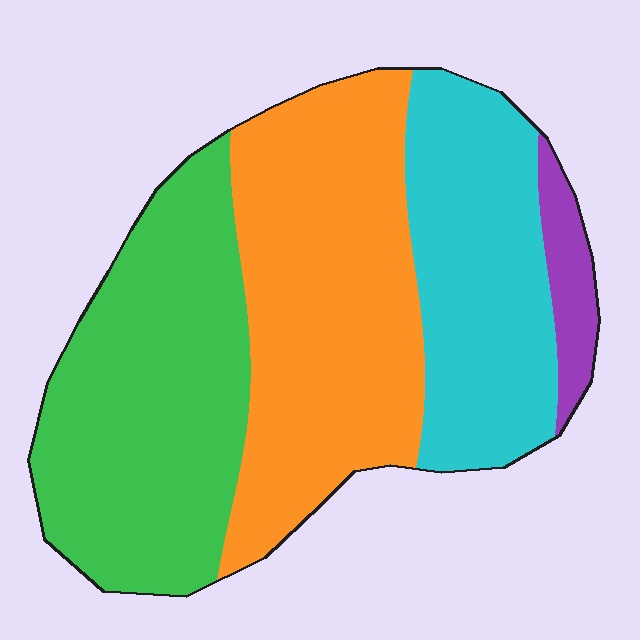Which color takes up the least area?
Purple, at roughly 5%.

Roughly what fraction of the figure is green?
Green takes up between a third and a half of the figure.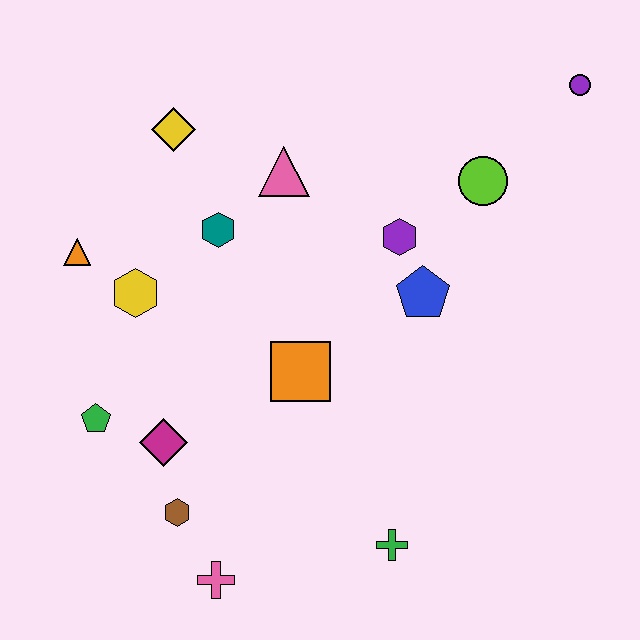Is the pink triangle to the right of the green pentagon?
Yes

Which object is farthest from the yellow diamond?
The green cross is farthest from the yellow diamond.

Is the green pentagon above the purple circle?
No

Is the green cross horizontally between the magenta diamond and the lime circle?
Yes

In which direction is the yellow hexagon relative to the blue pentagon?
The yellow hexagon is to the left of the blue pentagon.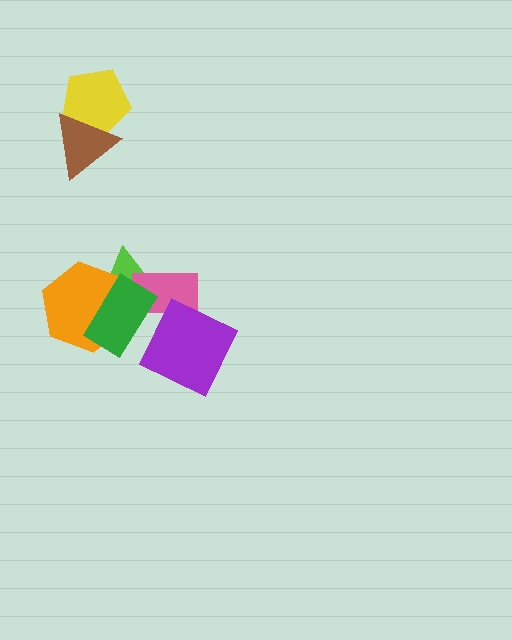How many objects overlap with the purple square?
1 object overlaps with the purple square.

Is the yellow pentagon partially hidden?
Yes, it is partially covered by another shape.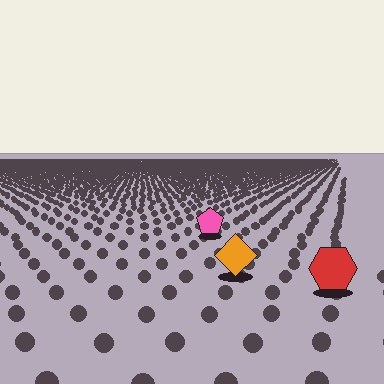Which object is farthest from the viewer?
The pink pentagon is farthest from the viewer. It appears smaller and the ground texture around it is denser.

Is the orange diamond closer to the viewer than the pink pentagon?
Yes. The orange diamond is closer — you can tell from the texture gradient: the ground texture is coarser near it.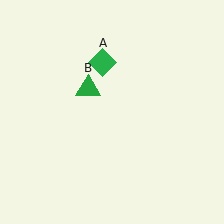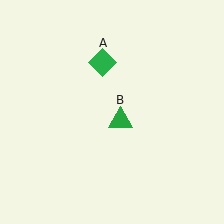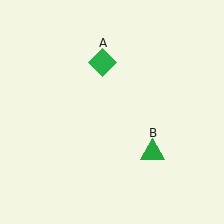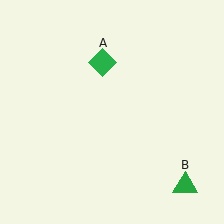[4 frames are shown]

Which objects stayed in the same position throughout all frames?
Green diamond (object A) remained stationary.